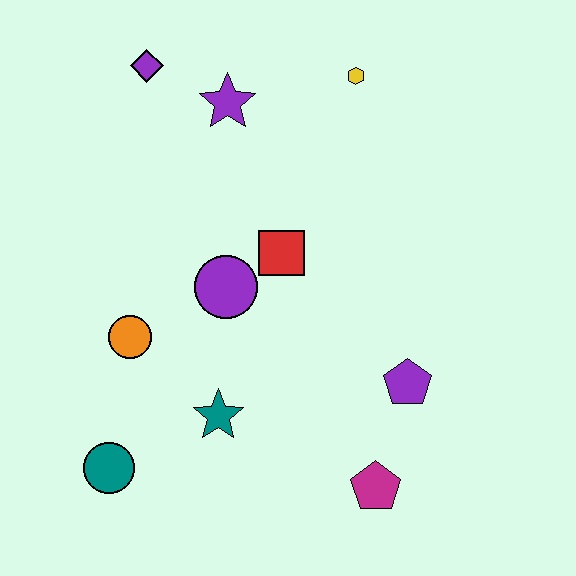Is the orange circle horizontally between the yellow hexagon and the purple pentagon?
No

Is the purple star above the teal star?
Yes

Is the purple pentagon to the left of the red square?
No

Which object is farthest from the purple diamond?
The magenta pentagon is farthest from the purple diamond.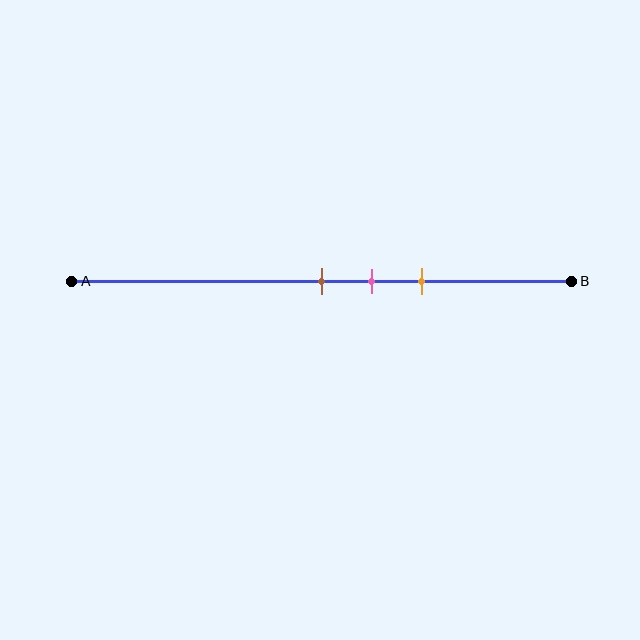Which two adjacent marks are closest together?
The brown and pink marks are the closest adjacent pair.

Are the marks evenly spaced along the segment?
Yes, the marks are approximately evenly spaced.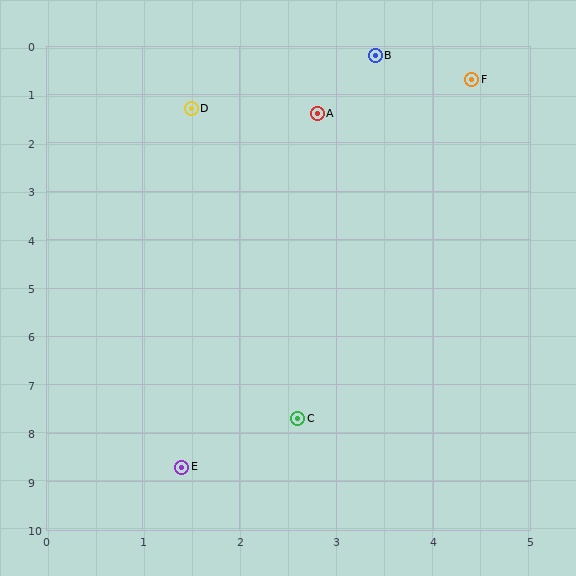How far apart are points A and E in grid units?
Points A and E are about 7.4 grid units apart.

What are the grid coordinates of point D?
Point D is at approximately (1.5, 1.3).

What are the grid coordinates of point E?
Point E is at approximately (1.4, 8.7).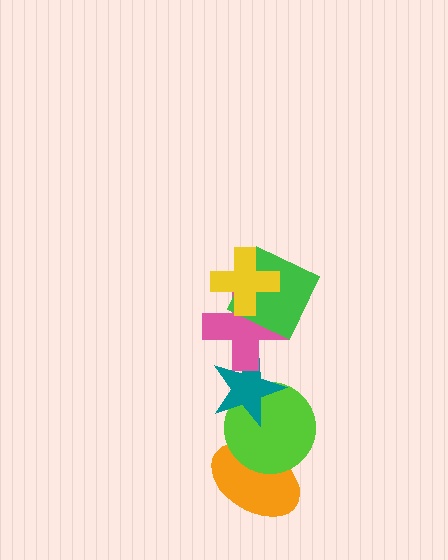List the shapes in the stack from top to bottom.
From top to bottom: the yellow cross, the green square, the pink cross, the teal star, the lime circle, the orange ellipse.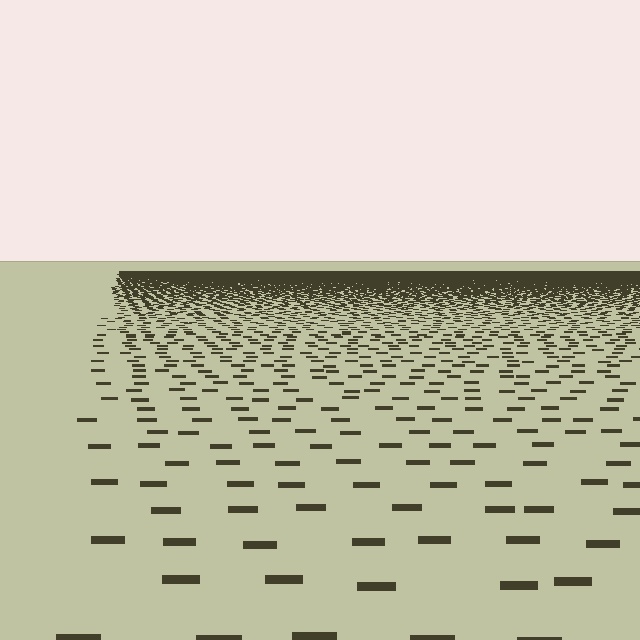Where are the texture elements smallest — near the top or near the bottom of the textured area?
Near the top.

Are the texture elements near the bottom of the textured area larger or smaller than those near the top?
Larger. Near the bottom, elements are closer to the viewer and appear at a bigger on-screen size.